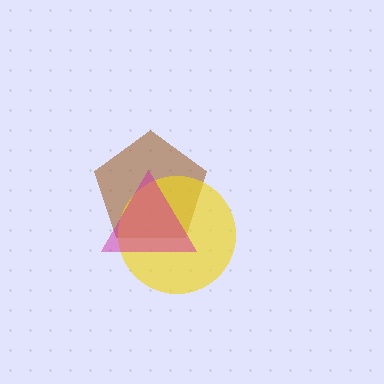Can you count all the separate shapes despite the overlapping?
Yes, there are 3 separate shapes.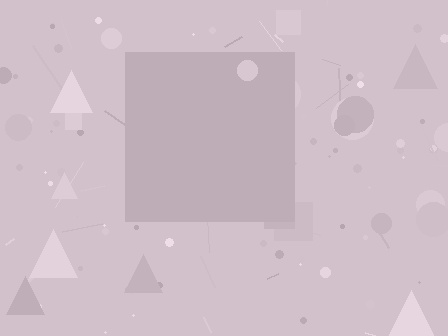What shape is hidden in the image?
A square is hidden in the image.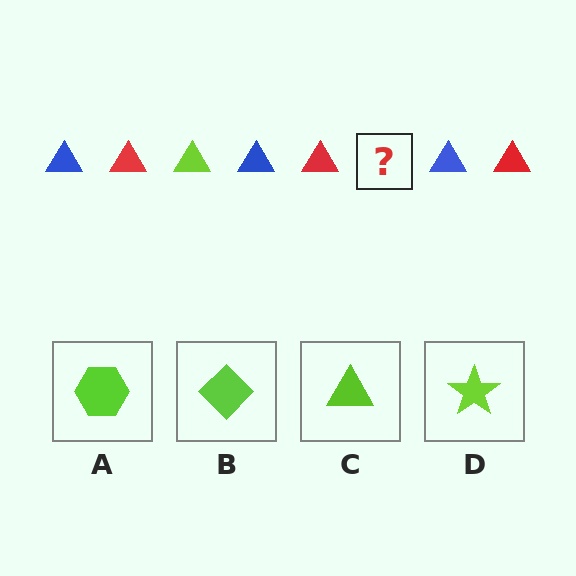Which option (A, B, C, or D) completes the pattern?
C.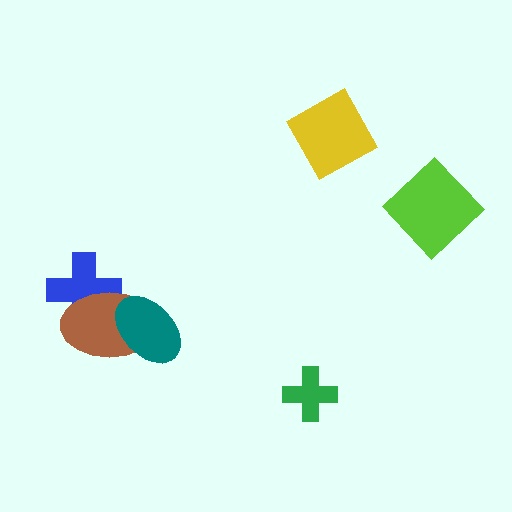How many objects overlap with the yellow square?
0 objects overlap with the yellow square.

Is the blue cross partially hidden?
Yes, it is partially covered by another shape.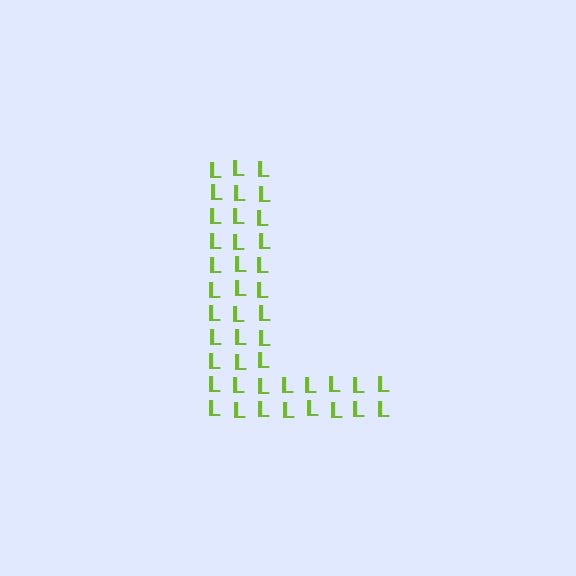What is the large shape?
The large shape is the letter L.